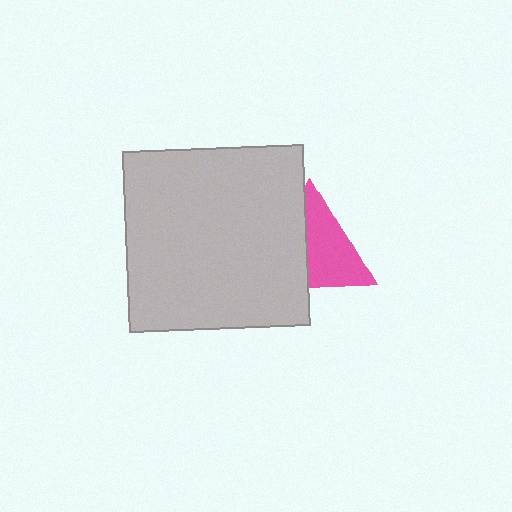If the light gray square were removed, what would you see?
You would see the complete pink triangle.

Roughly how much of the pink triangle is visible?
About half of it is visible (roughly 58%).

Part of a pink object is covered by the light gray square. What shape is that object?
It is a triangle.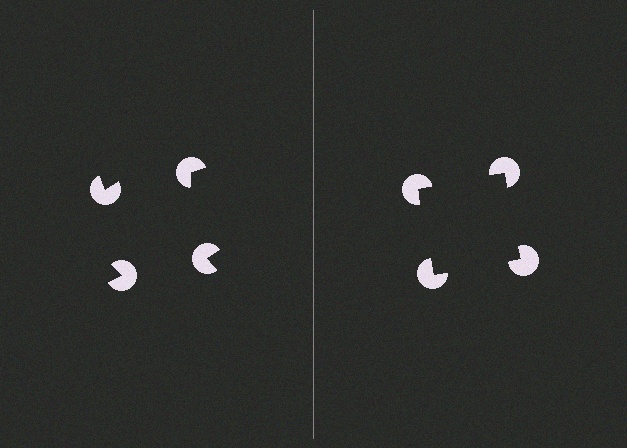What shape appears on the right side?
An illusory square.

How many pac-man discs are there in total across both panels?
8 — 4 on each side.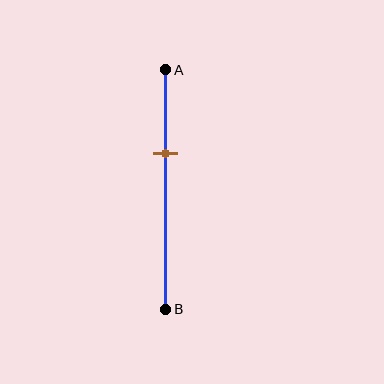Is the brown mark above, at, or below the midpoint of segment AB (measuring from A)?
The brown mark is above the midpoint of segment AB.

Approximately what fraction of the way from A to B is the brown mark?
The brown mark is approximately 35% of the way from A to B.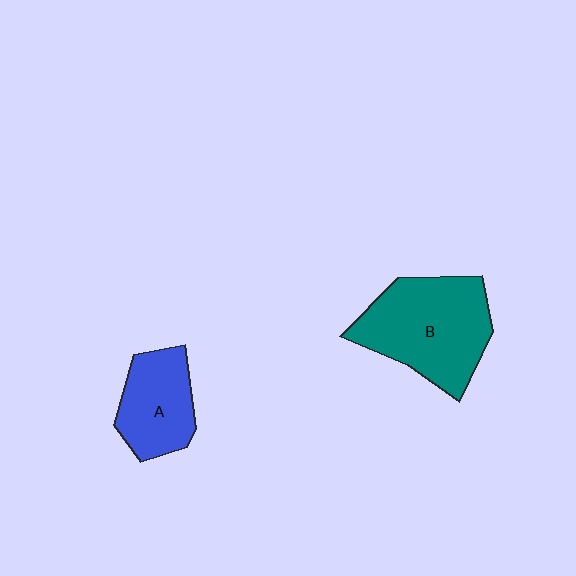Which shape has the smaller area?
Shape A (blue).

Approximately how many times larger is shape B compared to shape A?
Approximately 1.6 times.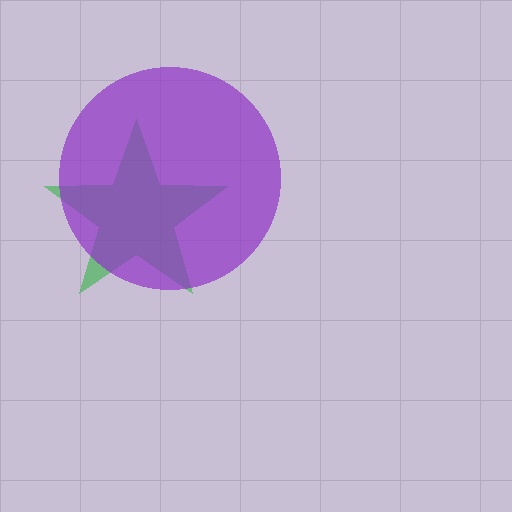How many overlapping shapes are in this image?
There are 2 overlapping shapes in the image.